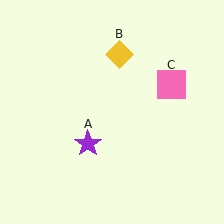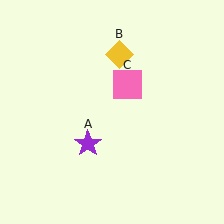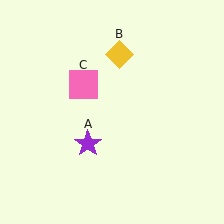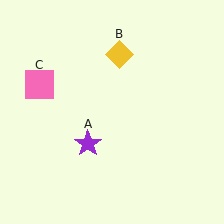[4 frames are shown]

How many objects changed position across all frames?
1 object changed position: pink square (object C).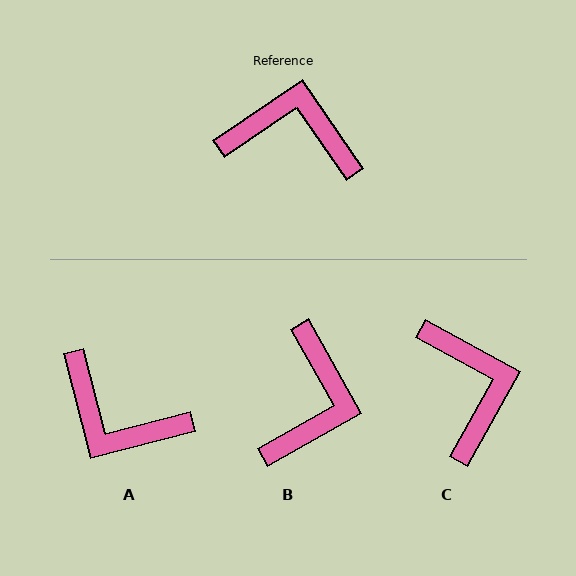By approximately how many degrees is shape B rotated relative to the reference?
Approximately 95 degrees clockwise.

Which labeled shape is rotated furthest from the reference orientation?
A, about 160 degrees away.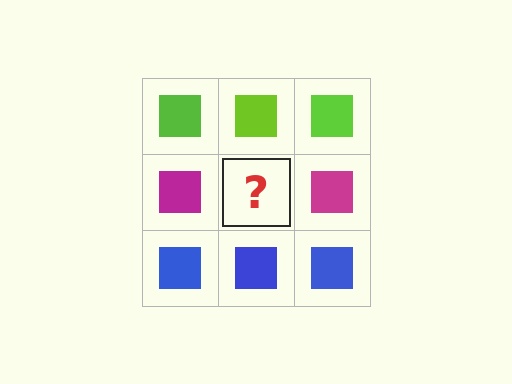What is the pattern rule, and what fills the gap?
The rule is that each row has a consistent color. The gap should be filled with a magenta square.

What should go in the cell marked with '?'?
The missing cell should contain a magenta square.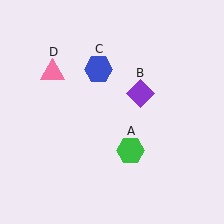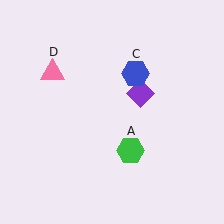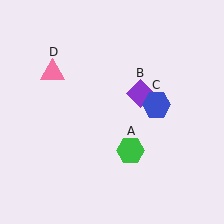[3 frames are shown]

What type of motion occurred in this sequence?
The blue hexagon (object C) rotated clockwise around the center of the scene.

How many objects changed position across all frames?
1 object changed position: blue hexagon (object C).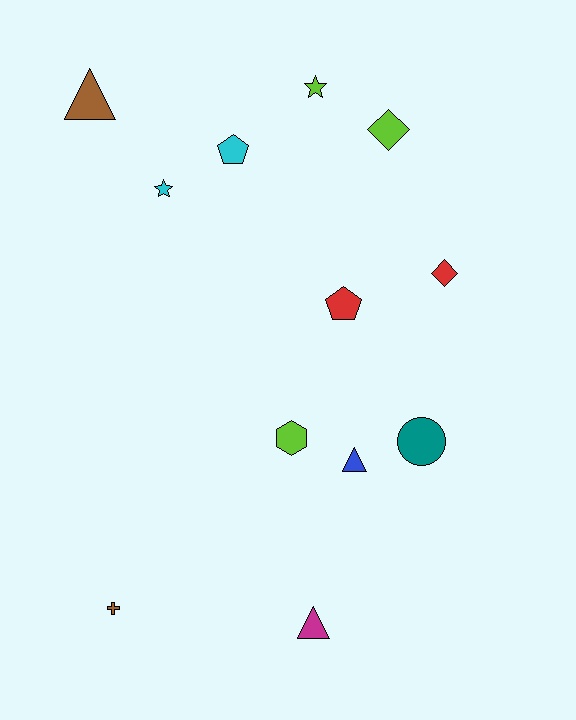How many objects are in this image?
There are 12 objects.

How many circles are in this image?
There is 1 circle.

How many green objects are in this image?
There are no green objects.